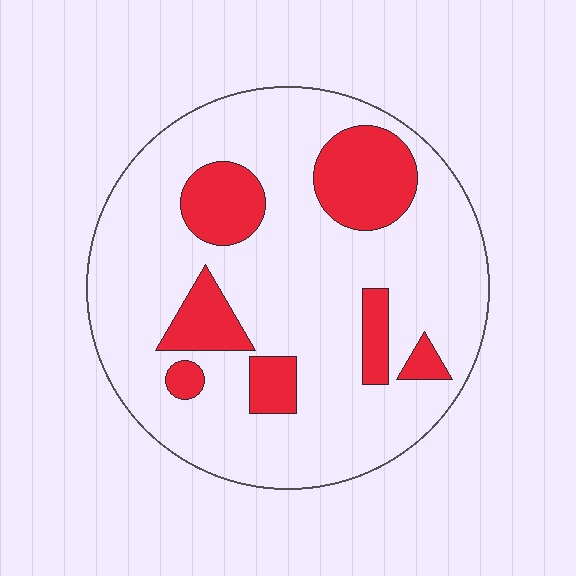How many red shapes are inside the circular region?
7.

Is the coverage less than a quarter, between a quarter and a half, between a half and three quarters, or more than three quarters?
Less than a quarter.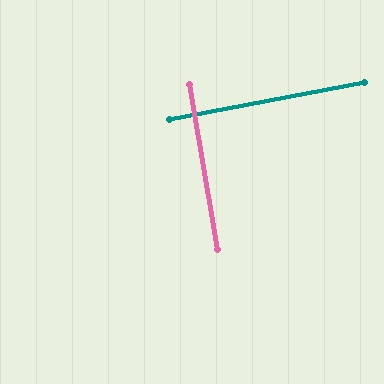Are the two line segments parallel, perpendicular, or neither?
Perpendicular — they meet at approximately 89°.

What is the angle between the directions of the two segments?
Approximately 89 degrees.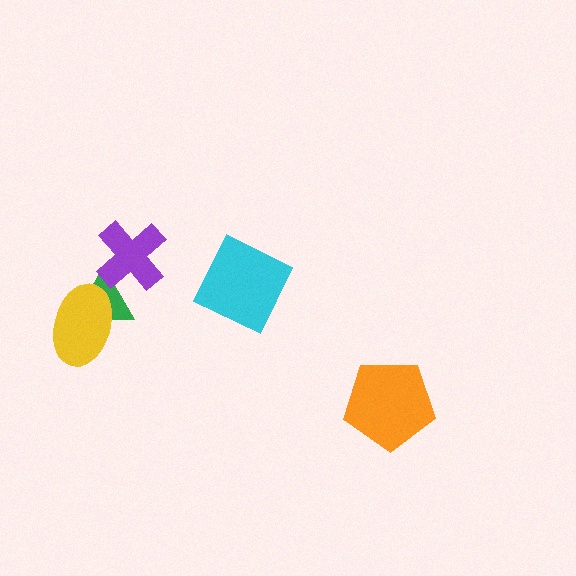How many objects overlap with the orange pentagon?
0 objects overlap with the orange pentagon.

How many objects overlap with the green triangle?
2 objects overlap with the green triangle.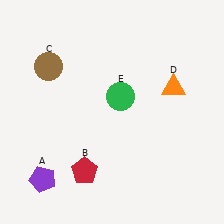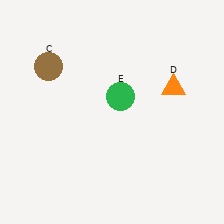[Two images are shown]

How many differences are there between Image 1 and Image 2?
There are 2 differences between the two images.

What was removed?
The purple pentagon (A), the red pentagon (B) were removed in Image 2.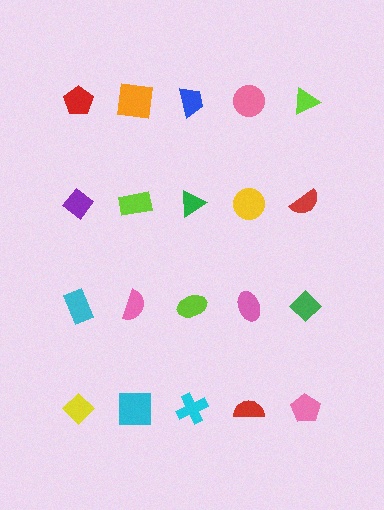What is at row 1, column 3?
A blue trapezoid.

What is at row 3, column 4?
A pink ellipse.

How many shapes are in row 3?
5 shapes.